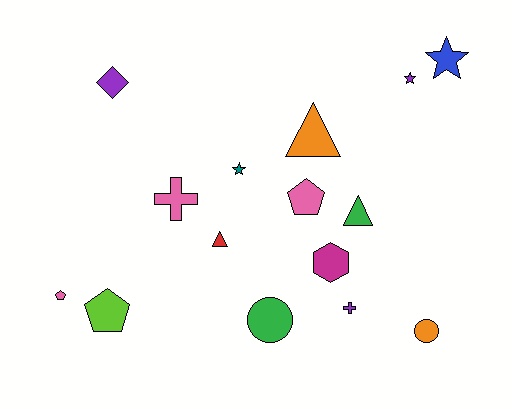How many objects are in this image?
There are 15 objects.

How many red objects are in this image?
There is 1 red object.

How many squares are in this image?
There are no squares.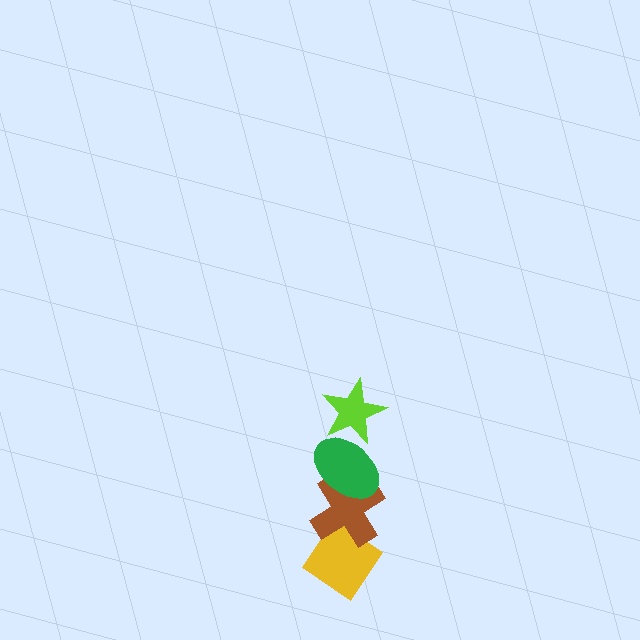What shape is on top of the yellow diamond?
The brown cross is on top of the yellow diamond.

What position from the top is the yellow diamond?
The yellow diamond is 4th from the top.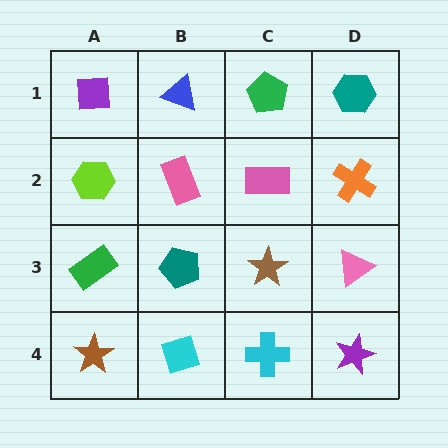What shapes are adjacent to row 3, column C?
A pink rectangle (row 2, column C), a cyan cross (row 4, column C), a teal pentagon (row 3, column B), a pink triangle (row 3, column D).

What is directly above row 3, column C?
A pink rectangle.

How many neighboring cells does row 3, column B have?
4.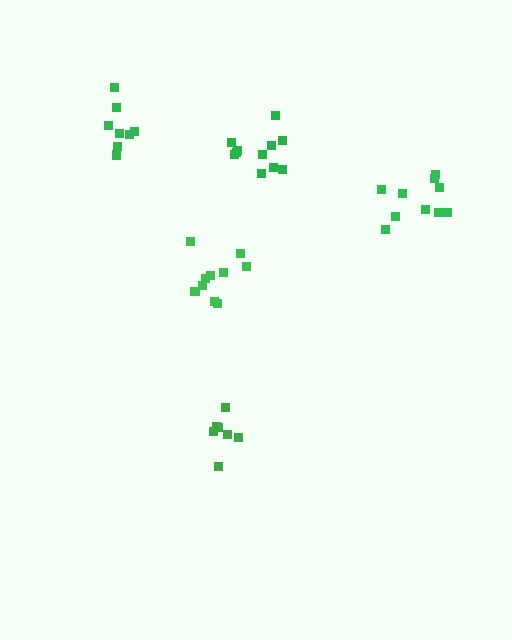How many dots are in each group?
Group 1: 10 dots, Group 2: 7 dots, Group 3: 11 dots, Group 4: 8 dots, Group 5: 10 dots (46 total).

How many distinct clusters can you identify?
There are 5 distinct clusters.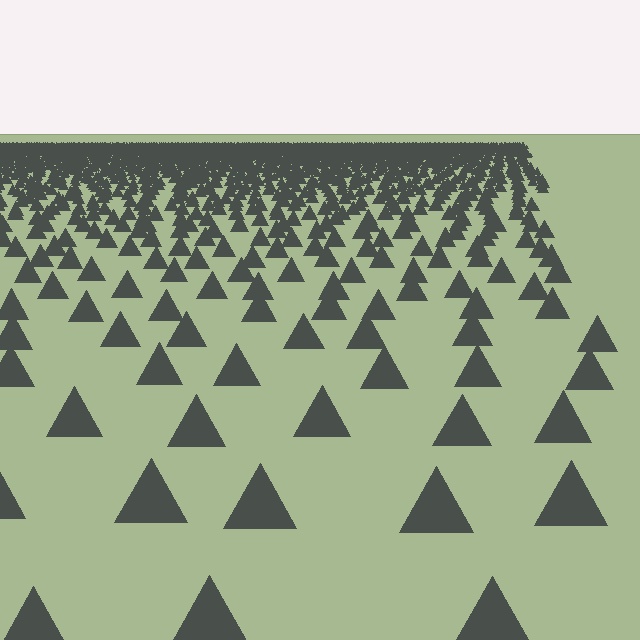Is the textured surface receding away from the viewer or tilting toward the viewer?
The surface is receding away from the viewer. Texture elements get smaller and denser toward the top.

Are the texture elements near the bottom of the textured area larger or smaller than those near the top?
Larger. Near the bottom, elements are closer to the viewer and appear at a bigger on-screen size.